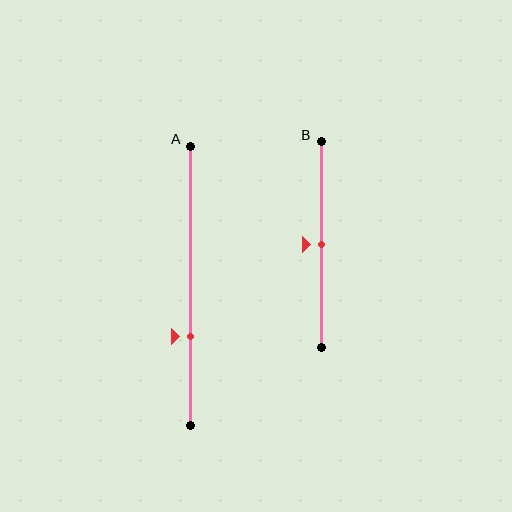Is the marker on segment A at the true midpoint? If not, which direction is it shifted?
No, the marker on segment A is shifted downward by about 18% of the segment length.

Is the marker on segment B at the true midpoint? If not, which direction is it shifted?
Yes, the marker on segment B is at the true midpoint.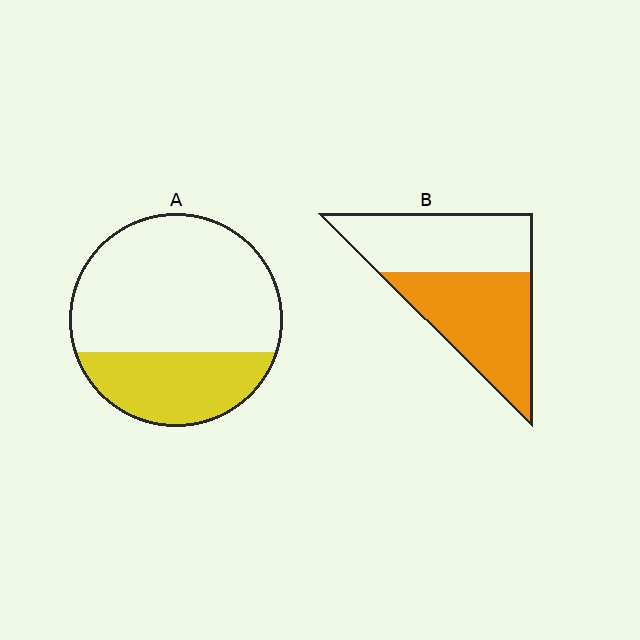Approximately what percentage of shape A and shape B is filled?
A is approximately 30% and B is approximately 55%.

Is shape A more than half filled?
No.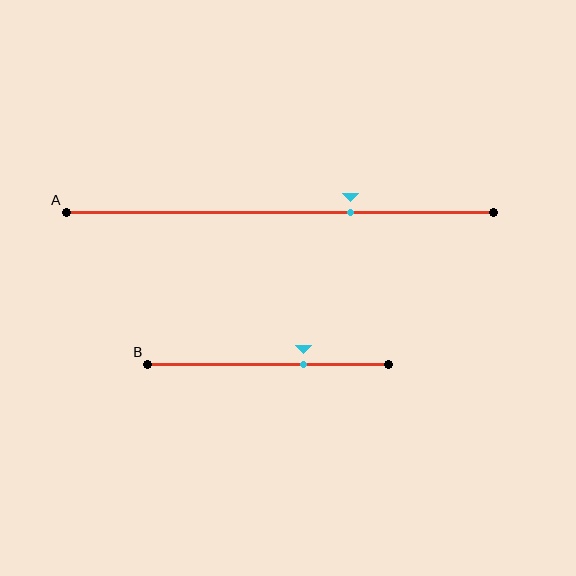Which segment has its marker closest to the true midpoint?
Segment B has its marker closest to the true midpoint.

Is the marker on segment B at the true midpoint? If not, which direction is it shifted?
No, the marker on segment B is shifted to the right by about 15% of the segment length.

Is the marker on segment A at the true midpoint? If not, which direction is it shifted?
No, the marker on segment A is shifted to the right by about 16% of the segment length.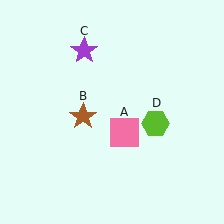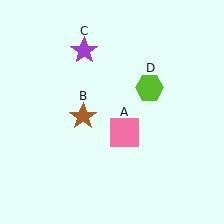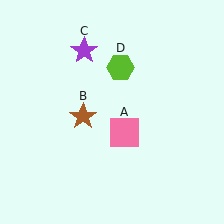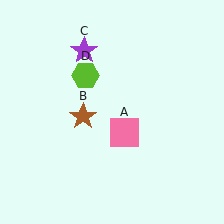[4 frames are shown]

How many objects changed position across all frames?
1 object changed position: lime hexagon (object D).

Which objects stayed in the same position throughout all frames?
Pink square (object A) and brown star (object B) and purple star (object C) remained stationary.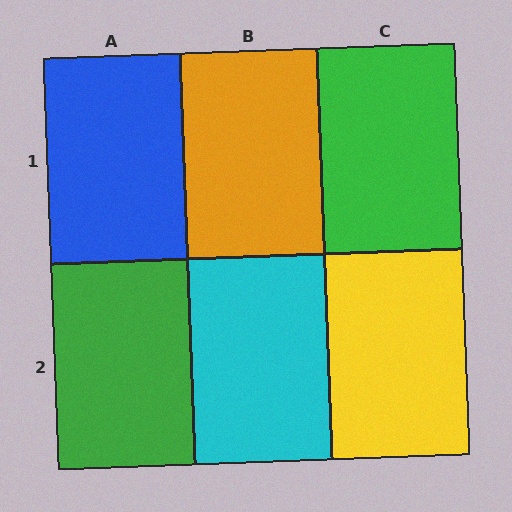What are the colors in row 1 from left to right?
Blue, orange, green.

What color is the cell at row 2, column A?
Green.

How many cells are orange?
1 cell is orange.